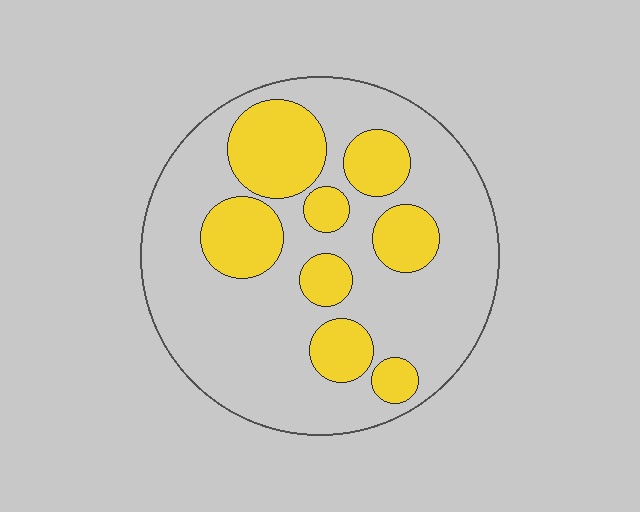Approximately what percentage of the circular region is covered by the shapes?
Approximately 30%.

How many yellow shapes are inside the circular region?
8.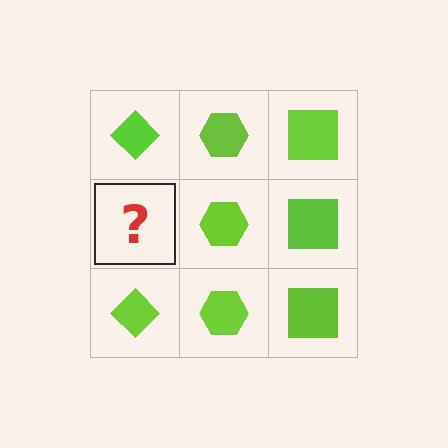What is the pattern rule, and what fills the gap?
The rule is that each column has a consistent shape. The gap should be filled with a lime diamond.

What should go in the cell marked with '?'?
The missing cell should contain a lime diamond.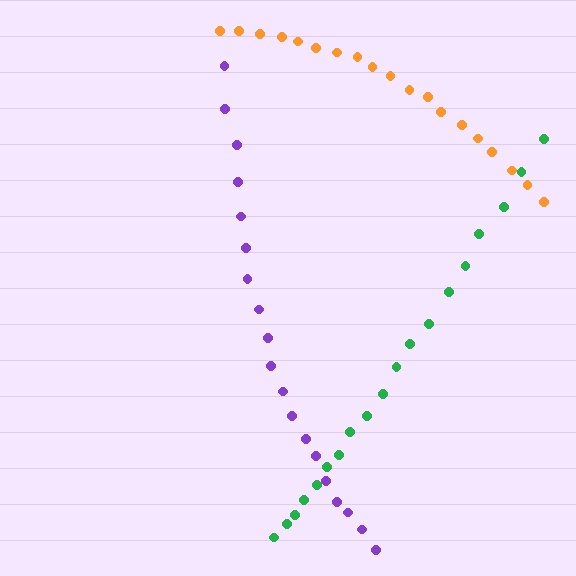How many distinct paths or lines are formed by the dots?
There are 3 distinct paths.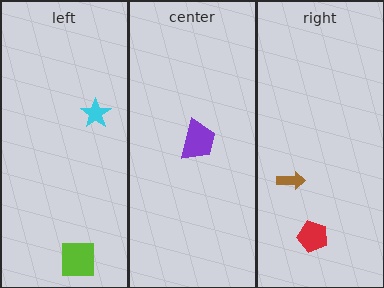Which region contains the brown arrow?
The right region.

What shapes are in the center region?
The purple trapezoid.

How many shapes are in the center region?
1.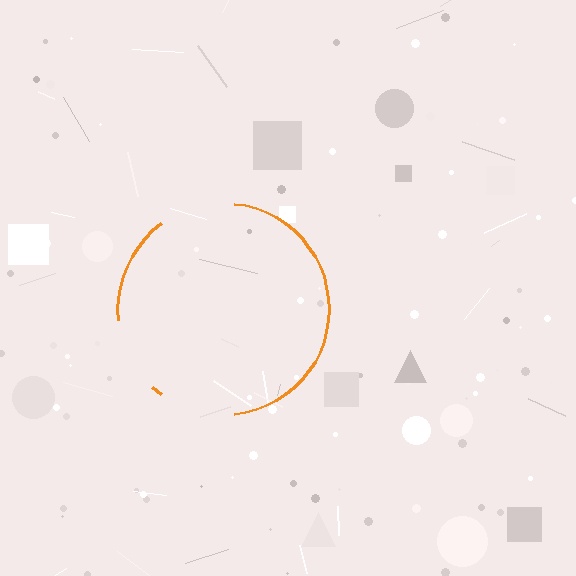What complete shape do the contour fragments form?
The contour fragments form a circle.